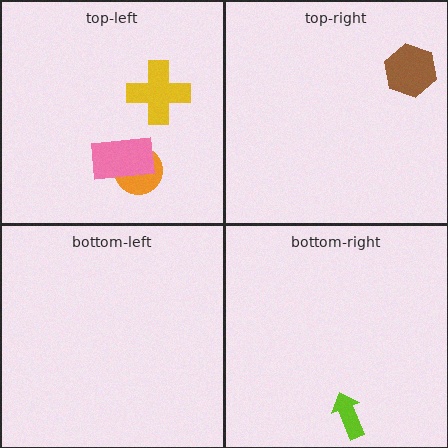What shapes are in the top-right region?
The brown hexagon.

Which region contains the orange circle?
The top-left region.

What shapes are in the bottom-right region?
The lime arrow.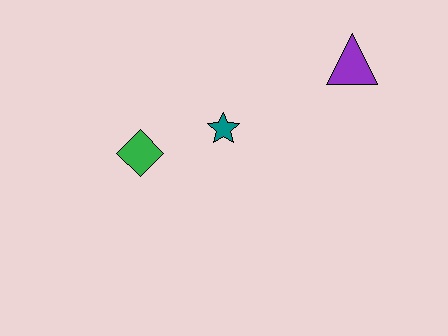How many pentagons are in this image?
There are no pentagons.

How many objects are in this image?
There are 3 objects.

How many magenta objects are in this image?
There are no magenta objects.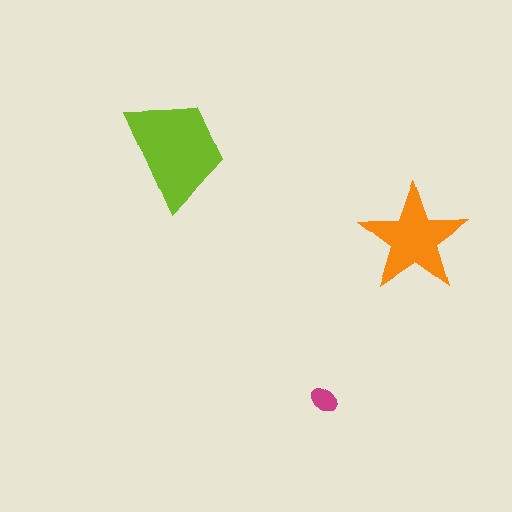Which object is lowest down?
The magenta ellipse is bottommost.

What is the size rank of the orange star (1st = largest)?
2nd.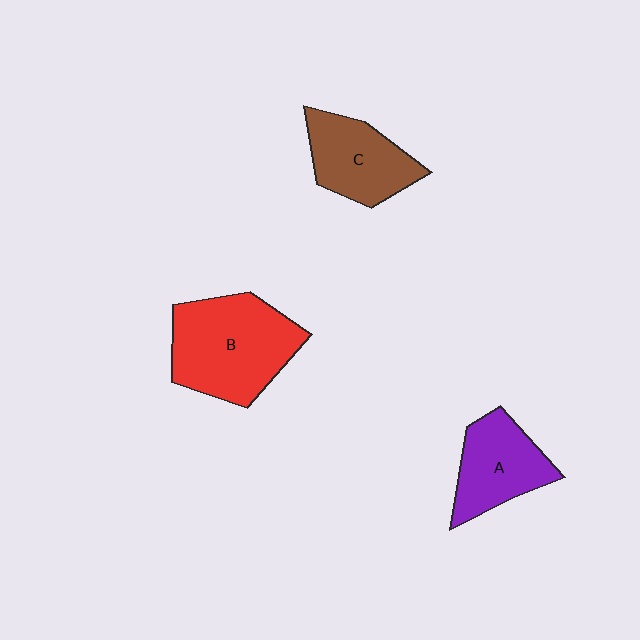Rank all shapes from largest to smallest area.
From largest to smallest: B (red), C (brown), A (purple).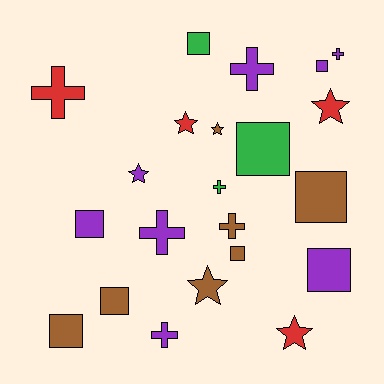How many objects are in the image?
There are 22 objects.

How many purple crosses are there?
There are 4 purple crosses.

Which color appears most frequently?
Purple, with 8 objects.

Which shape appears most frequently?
Square, with 9 objects.